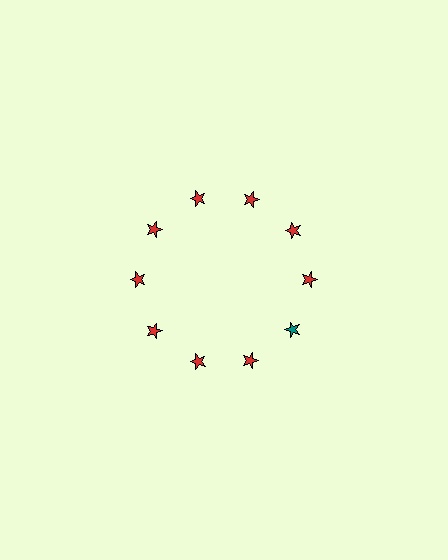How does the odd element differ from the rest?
It has a different color: teal instead of red.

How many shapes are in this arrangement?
There are 10 shapes arranged in a ring pattern.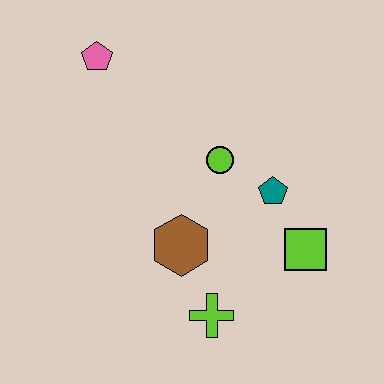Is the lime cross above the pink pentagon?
No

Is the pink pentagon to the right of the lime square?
No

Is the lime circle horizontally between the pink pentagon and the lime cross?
No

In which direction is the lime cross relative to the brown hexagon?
The lime cross is below the brown hexagon.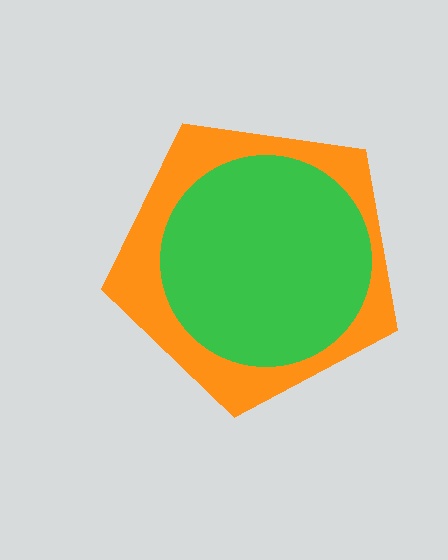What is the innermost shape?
The green circle.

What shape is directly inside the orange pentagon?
The green circle.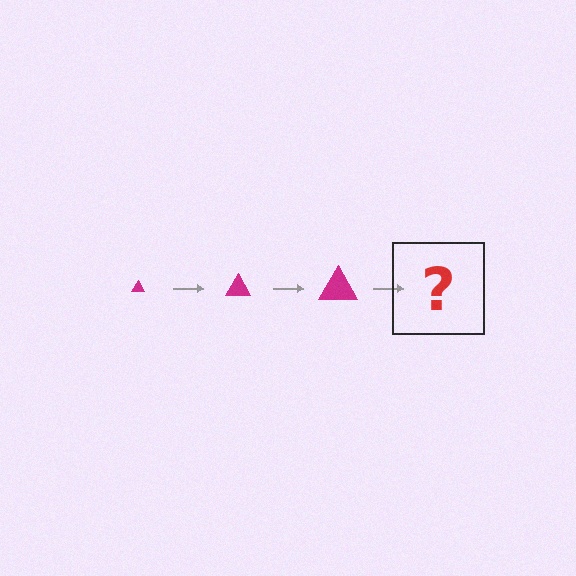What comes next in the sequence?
The next element should be a magenta triangle, larger than the previous one.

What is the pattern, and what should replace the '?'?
The pattern is that the triangle gets progressively larger each step. The '?' should be a magenta triangle, larger than the previous one.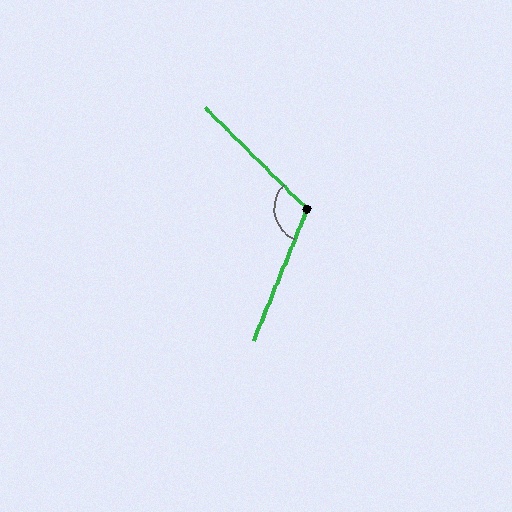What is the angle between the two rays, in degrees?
Approximately 113 degrees.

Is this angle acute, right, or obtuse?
It is obtuse.